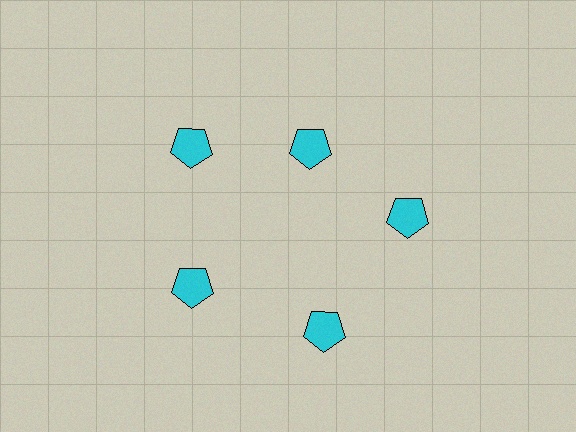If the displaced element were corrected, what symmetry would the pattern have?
It would have 5-fold rotational symmetry — the pattern would map onto itself every 72 degrees.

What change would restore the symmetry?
The symmetry would be restored by moving it outward, back onto the ring so that all 5 pentagons sit at equal angles and equal distance from the center.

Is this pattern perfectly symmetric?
No. The 5 cyan pentagons are arranged in a ring, but one element near the 1 o'clock position is pulled inward toward the center, breaking the 5-fold rotational symmetry.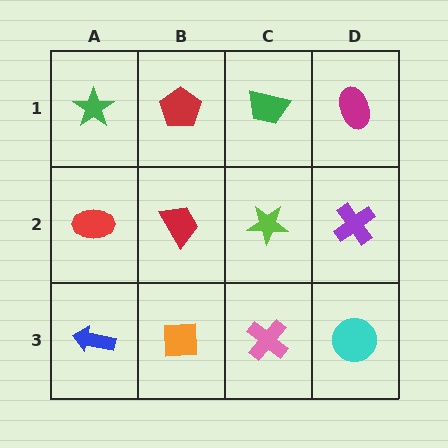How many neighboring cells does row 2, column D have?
3.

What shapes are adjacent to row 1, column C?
A lime star (row 2, column C), a red pentagon (row 1, column B), a magenta ellipse (row 1, column D).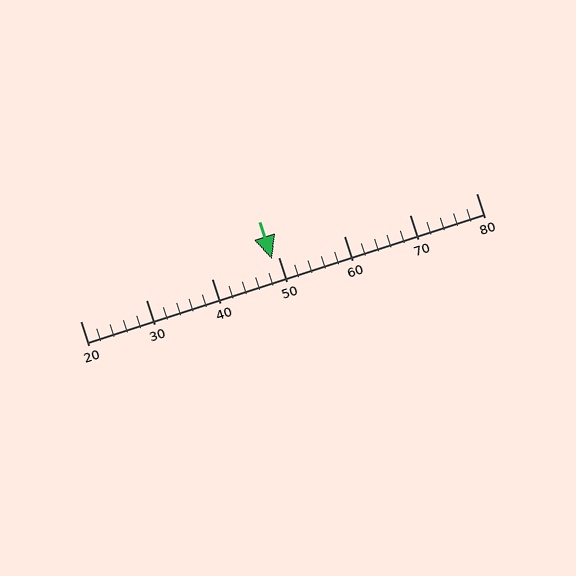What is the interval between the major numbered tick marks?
The major tick marks are spaced 10 units apart.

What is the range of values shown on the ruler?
The ruler shows values from 20 to 80.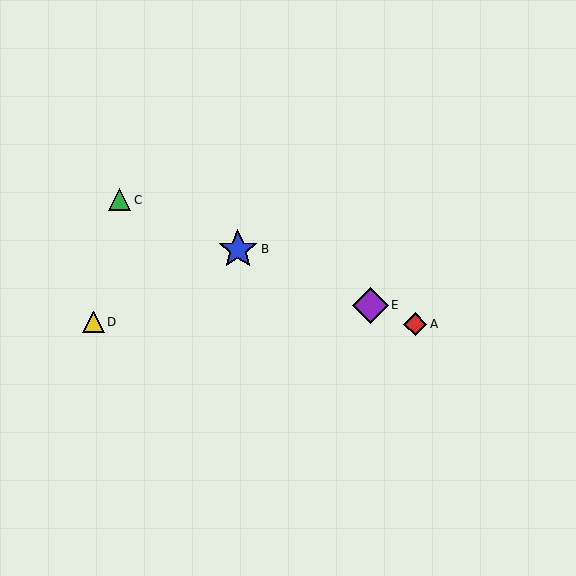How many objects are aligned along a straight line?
4 objects (A, B, C, E) are aligned along a straight line.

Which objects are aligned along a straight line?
Objects A, B, C, E are aligned along a straight line.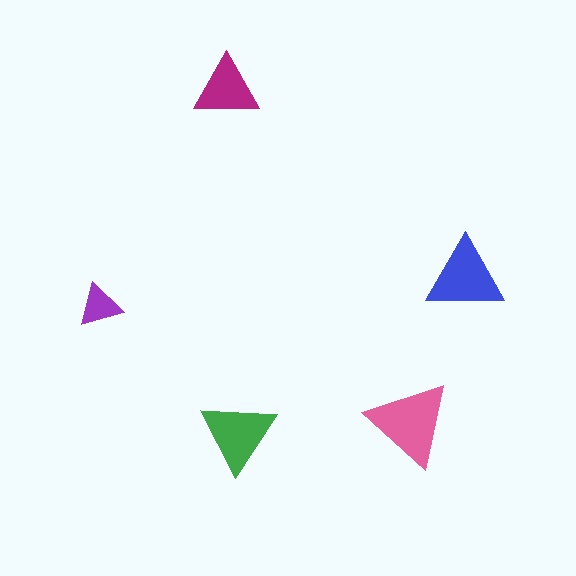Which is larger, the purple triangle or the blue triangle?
The blue one.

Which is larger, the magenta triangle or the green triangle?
The green one.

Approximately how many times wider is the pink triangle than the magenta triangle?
About 1.5 times wider.